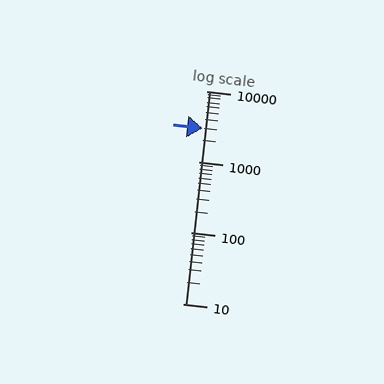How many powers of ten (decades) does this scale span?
The scale spans 3 decades, from 10 to 10000.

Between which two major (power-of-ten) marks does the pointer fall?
The pointer is between 1000 and 10000.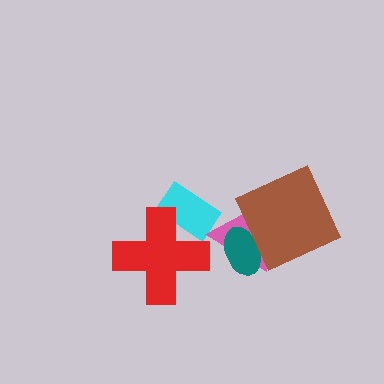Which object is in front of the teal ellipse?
The brown square is in front of the teal ellipse.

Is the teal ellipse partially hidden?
Yes, it is partially covered by another shape.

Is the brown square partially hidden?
No, no other shape covers it.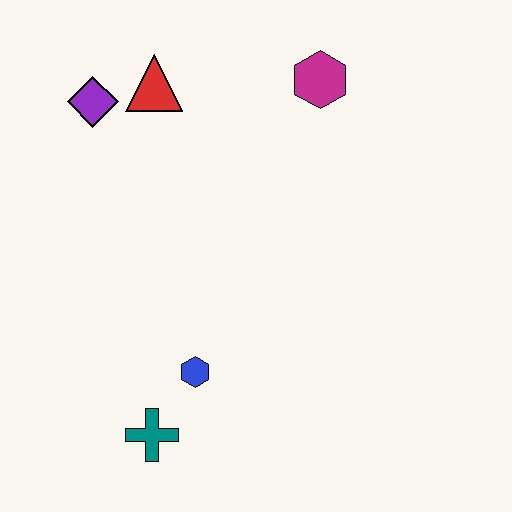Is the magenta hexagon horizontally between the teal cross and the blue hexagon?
No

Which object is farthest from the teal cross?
The magenta hexagon is farthest from the teal cross.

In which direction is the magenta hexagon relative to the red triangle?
The magenta hexagon is to the right of the red triangle.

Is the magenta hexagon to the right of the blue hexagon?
Yes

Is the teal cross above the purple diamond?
No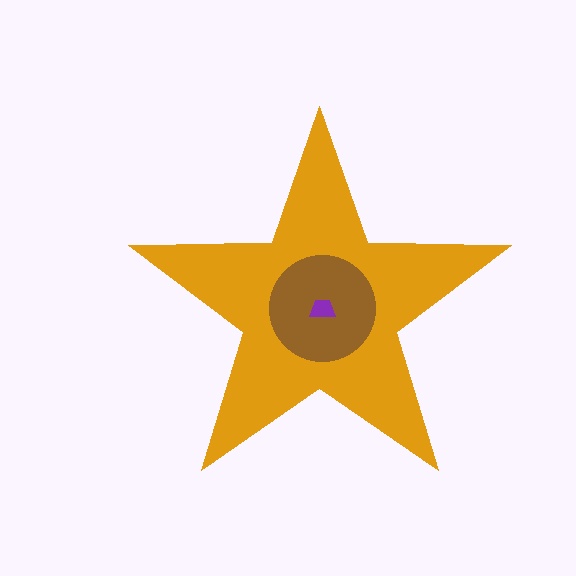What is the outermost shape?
The orange star.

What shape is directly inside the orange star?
The brown circle.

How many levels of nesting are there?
3.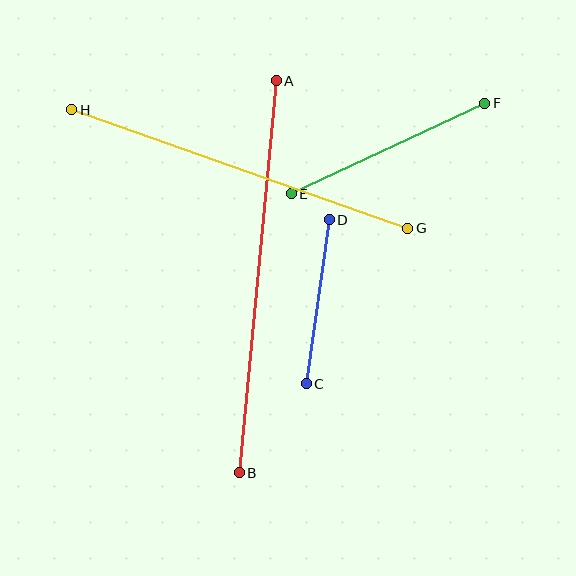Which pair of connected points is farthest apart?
Points A and B are farthest apart.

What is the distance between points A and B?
The distance is approximately 394 pixels.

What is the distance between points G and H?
The distance is approximately 356 pixels.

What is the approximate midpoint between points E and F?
The midpoint is at approximately (388, 149) pixels.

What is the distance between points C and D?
The distance is approximately 166 pixels.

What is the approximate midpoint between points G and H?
The midpoint is at approximately (240, 169) pixels.